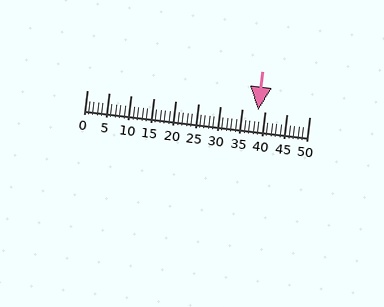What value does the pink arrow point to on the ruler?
The pink arrow points to approximately 38.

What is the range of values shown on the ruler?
The ruler shows values from 0 to 50.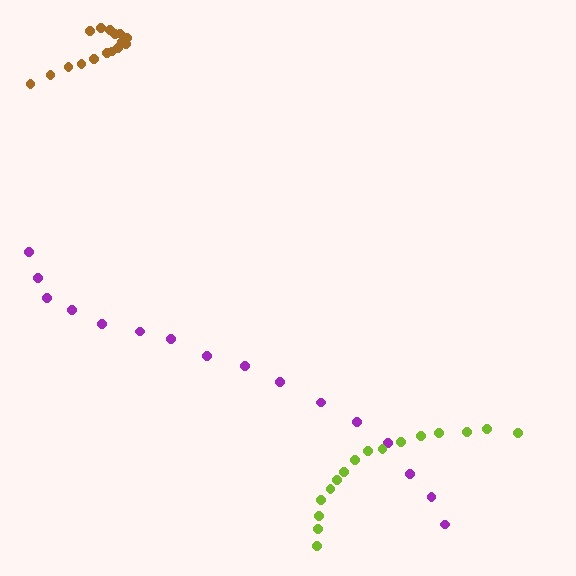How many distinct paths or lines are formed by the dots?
There are 3 distinct paths.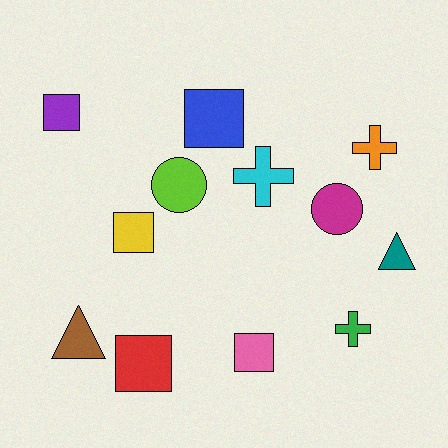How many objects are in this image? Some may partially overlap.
There are 12 objects.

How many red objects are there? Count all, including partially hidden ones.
There is 1 red object.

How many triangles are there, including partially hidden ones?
There are 2 triangles.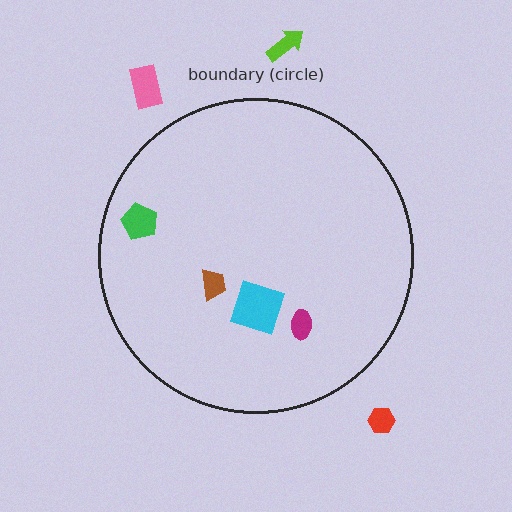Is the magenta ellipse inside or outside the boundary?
Inside.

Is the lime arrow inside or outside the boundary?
Outside.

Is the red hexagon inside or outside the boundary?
Outside.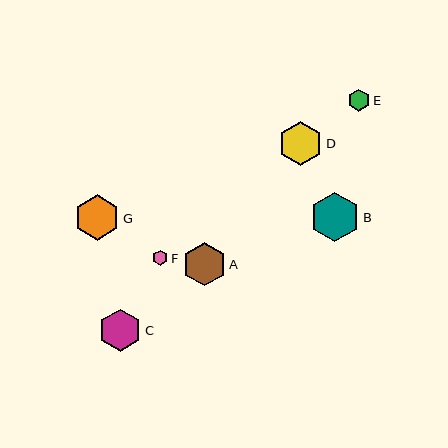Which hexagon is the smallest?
Hexagon F is the smallest with a size of approximately 15 pixels.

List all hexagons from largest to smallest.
From largest to smallest: B, G, D, A, C, E, F.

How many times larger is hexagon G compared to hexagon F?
Hexagon G is approximately 3.0 times the size of hexagon F.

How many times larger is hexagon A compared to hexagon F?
Hexagon A is approximately 2.8 times the size of hexagon F.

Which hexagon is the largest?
Hexagon B is the largest with a size of approximately 49 pixels.